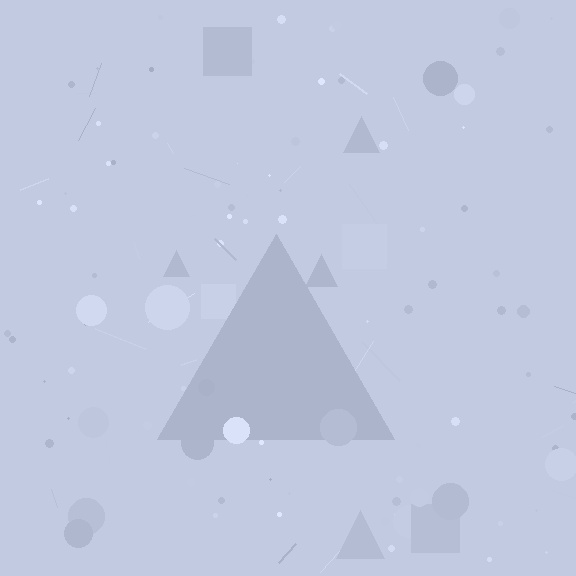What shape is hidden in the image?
A triangle is hidden in the image.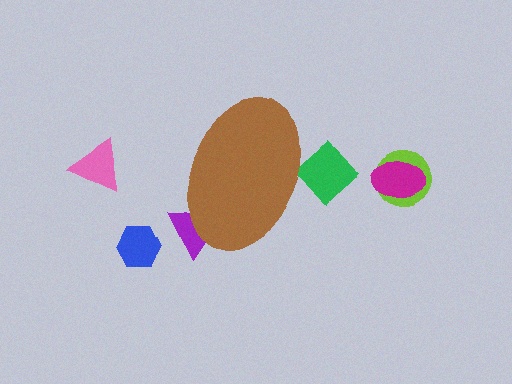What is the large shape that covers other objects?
A brown ellipse.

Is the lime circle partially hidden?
No, the lime circle is fully visible.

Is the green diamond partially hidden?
Yes, the green diamond is partially hidden behind the brown ellipse.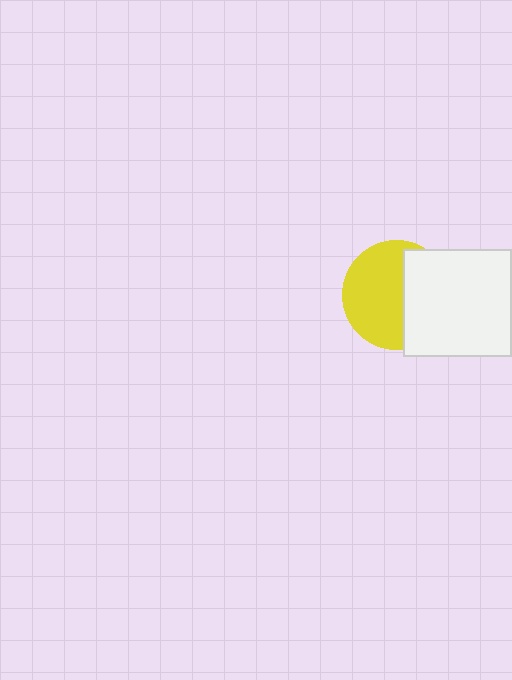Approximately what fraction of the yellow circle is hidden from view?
Roughly 40% of the yellow circle is hidden behind the white square.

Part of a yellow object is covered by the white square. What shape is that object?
It is a circle.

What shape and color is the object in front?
The object in front is a white square.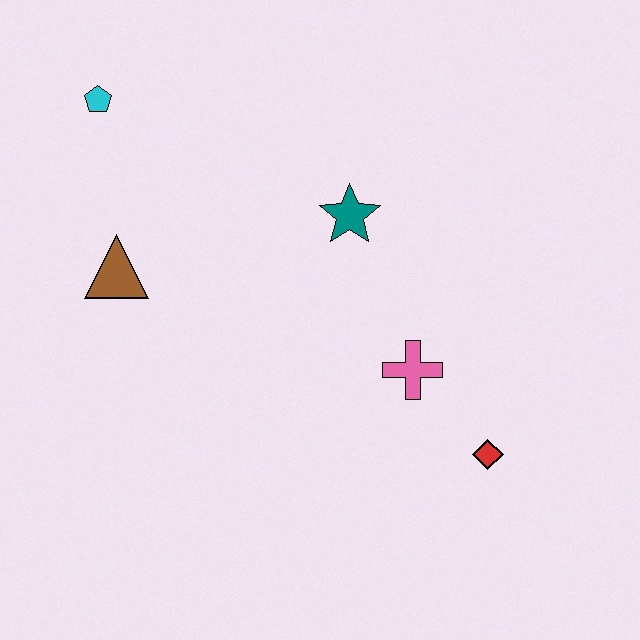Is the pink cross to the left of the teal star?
No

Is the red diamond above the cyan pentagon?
No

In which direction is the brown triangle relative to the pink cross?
The brown triangle is to the left of the pink cross.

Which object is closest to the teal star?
The pink cross is closest to the teal star.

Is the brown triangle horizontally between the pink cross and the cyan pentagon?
Yes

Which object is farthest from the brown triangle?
The red diamond is farthest from the brown triangle.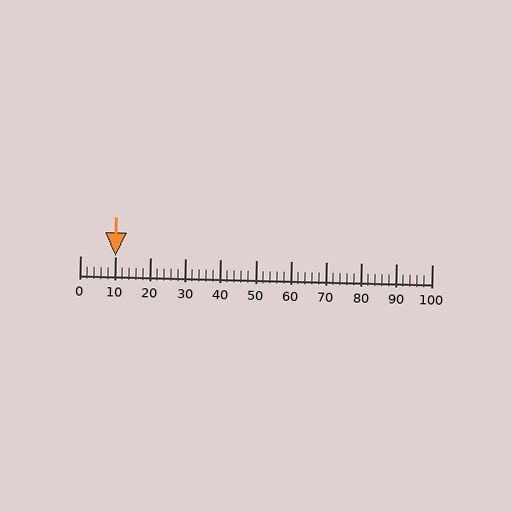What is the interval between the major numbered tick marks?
The major tick marks are spaced 10 units apart.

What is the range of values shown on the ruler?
The ruler shows values from 0 to 100.